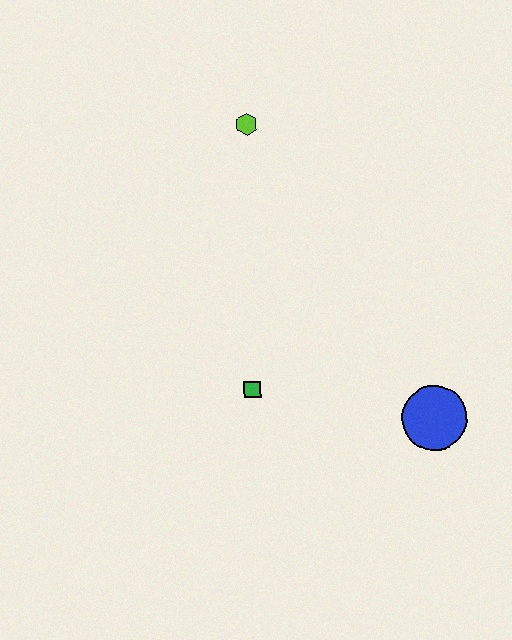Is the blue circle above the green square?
No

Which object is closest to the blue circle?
The green square is closest to the blue circle.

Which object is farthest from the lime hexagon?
The blue circle is farthest from the lime hexagon.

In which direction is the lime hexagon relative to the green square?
The lime hexagon is above the green square.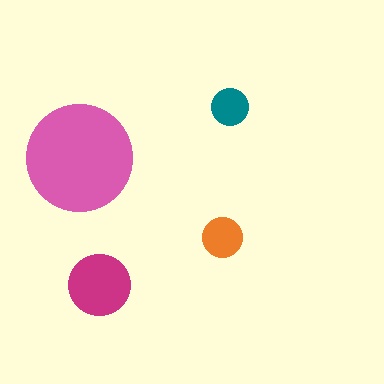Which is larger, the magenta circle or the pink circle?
The pink one.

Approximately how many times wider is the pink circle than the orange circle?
About 2.5 times wider.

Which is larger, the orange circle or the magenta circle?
The magenta one.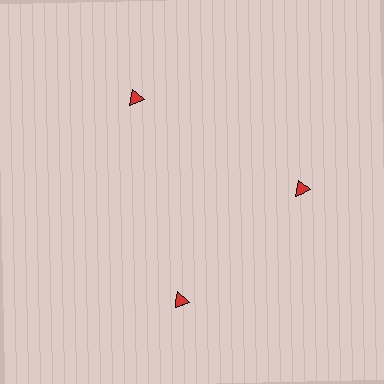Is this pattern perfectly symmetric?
No. The 3 red triangles are arranged in a ring, but one element near the 7 o'clock position is rotated out of alignment along the ring, breaking the 3-fold rotational symmetry.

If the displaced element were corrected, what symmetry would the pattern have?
It would have 3-fold rotational symmetry — the pattern would map onto itself every 120 degrees.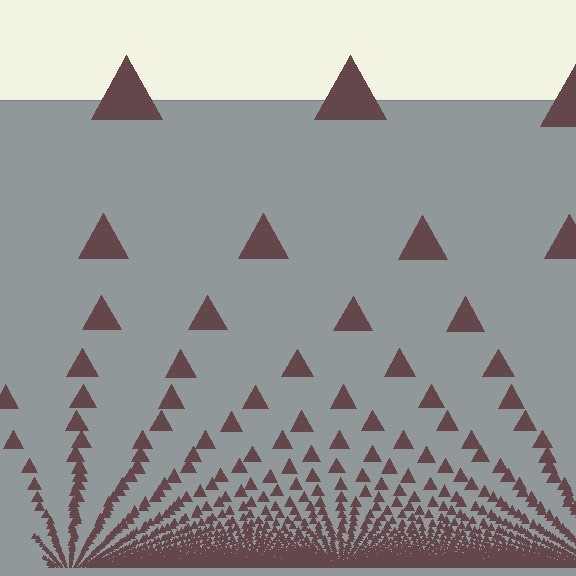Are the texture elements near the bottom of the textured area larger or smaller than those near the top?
Smaller. The gradient is inverted — elements near the bottom are smaller and denser.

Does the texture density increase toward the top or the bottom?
Density increases toward the bottom.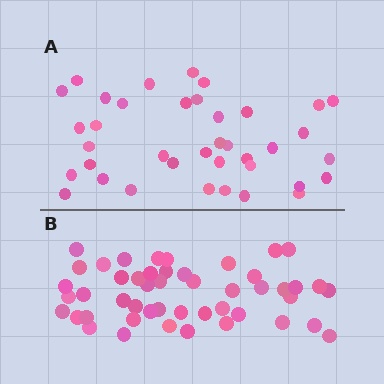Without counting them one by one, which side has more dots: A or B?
Region B (the bottom region) has more dots.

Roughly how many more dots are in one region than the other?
Region B has roughly 10 or so more dots than region A.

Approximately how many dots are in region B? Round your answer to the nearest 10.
About 50 dots. (The exact count is 48, which rounds to 50.)